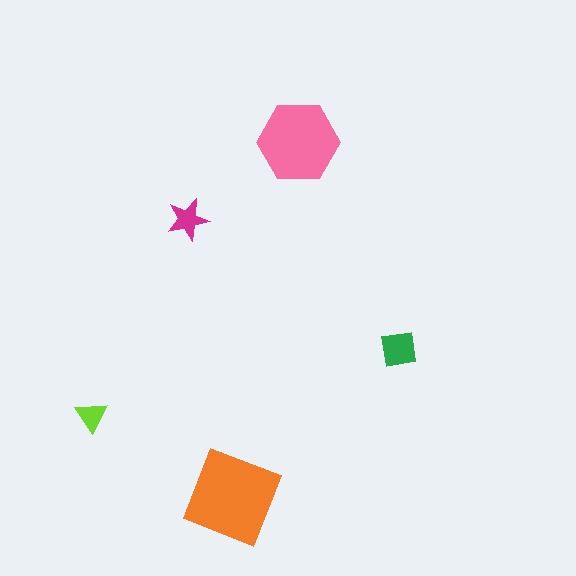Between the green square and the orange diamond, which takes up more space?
The orange diamond.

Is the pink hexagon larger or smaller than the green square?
Larger.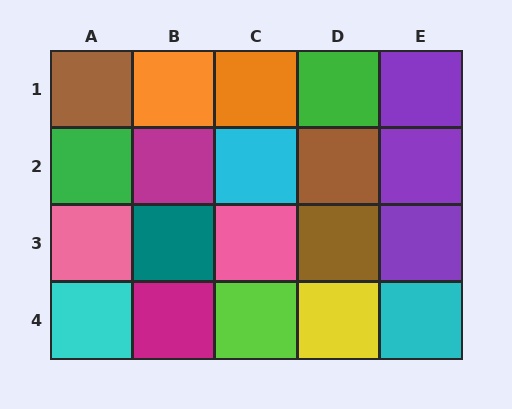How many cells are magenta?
2 cells are magenta.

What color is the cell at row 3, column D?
Brown.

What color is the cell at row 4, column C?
Lime.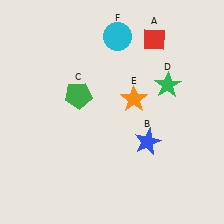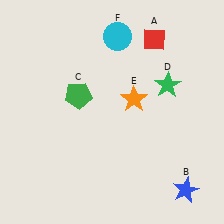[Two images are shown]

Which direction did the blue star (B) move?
The blue star (B) moved down.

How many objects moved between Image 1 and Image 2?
1 object moved between the two images.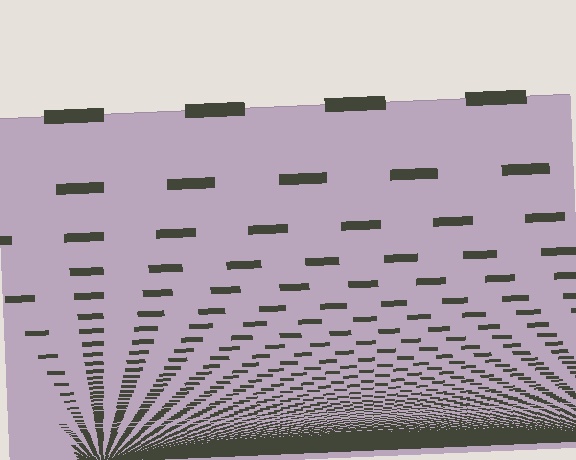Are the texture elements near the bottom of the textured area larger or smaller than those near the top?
Smaller. The gradient is inverted — elements near the bottom are smaller and denser.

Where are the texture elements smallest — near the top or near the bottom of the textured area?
Near the bottom.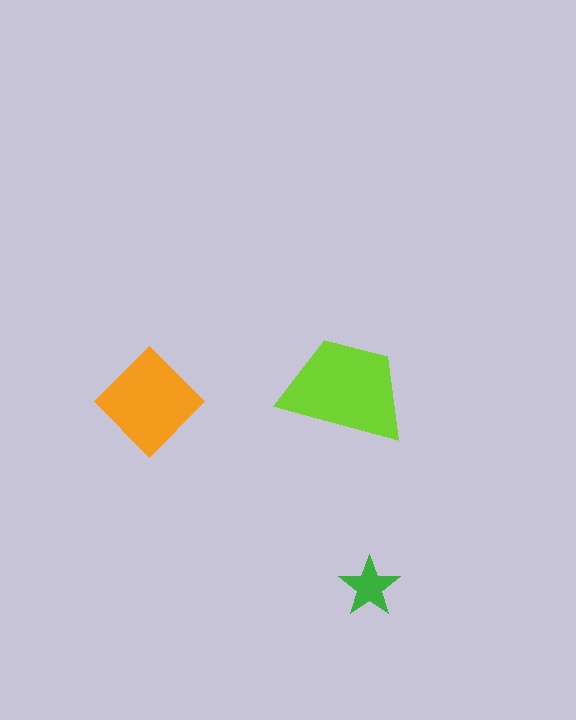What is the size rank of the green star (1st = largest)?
3rd.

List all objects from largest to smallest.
The lime trapezoid, the orange diamond, the green star.